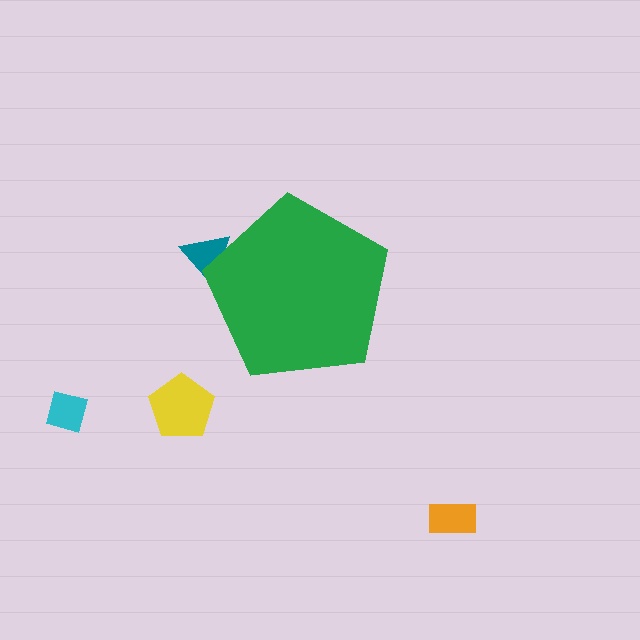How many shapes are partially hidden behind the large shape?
1 shape is partially hidden.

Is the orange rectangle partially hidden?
No, the orange rectangle is fully visible.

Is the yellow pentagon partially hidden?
No, the yellow pentagon is fully visible.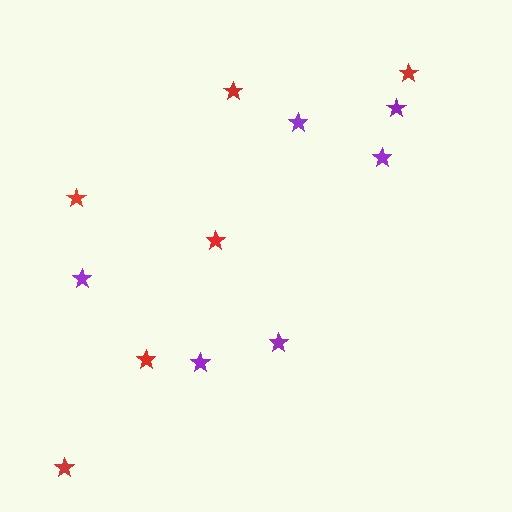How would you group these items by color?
There are 2 groups: one group of red stars (6) and one group of purple stars (6).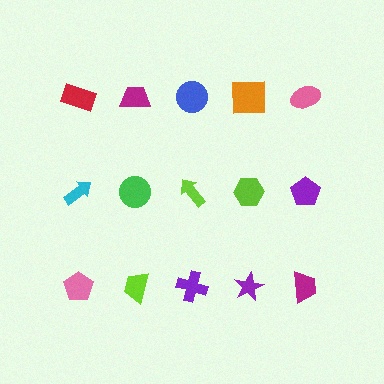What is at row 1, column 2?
A magenta trapezoid.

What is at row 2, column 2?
A green circle.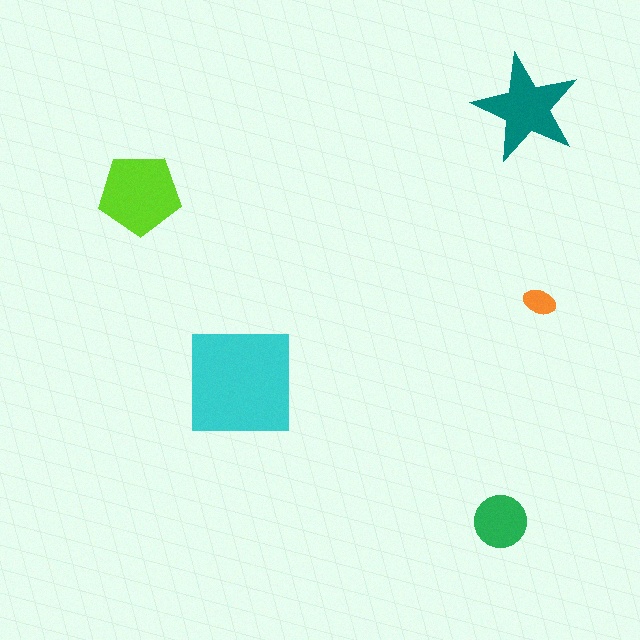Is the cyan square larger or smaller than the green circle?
Larger.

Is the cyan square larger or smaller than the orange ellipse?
Larger.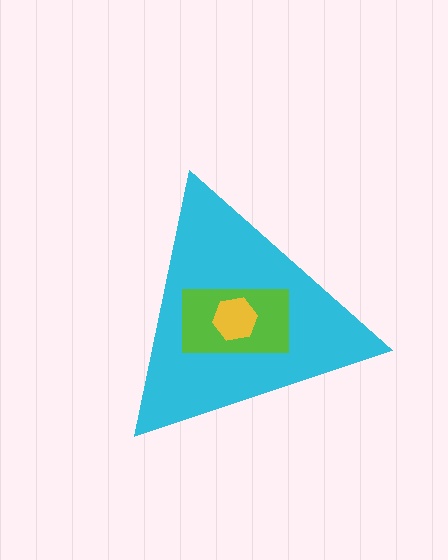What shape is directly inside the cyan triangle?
The lime rectangle.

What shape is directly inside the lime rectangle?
The yellow hexagon.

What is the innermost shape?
The yellow hexagon.